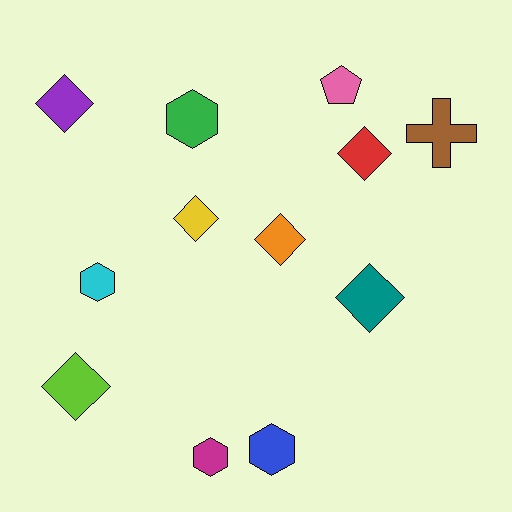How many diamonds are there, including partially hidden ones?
There are 6 diamonds.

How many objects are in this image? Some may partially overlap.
There are 12 objects.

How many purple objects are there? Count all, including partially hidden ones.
There is 1 purple object.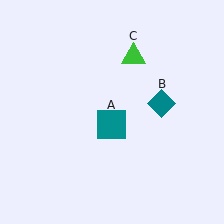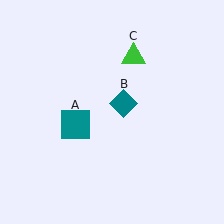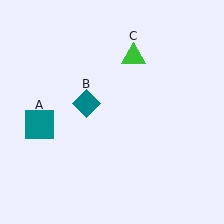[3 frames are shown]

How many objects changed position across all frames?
2 objects changed position: teal square (object A), teal diamond (object B).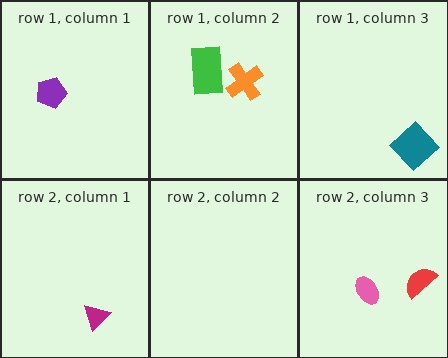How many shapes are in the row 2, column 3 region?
2.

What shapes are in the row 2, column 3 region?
The pink ellipse, the red semicircle.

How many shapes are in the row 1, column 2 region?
2.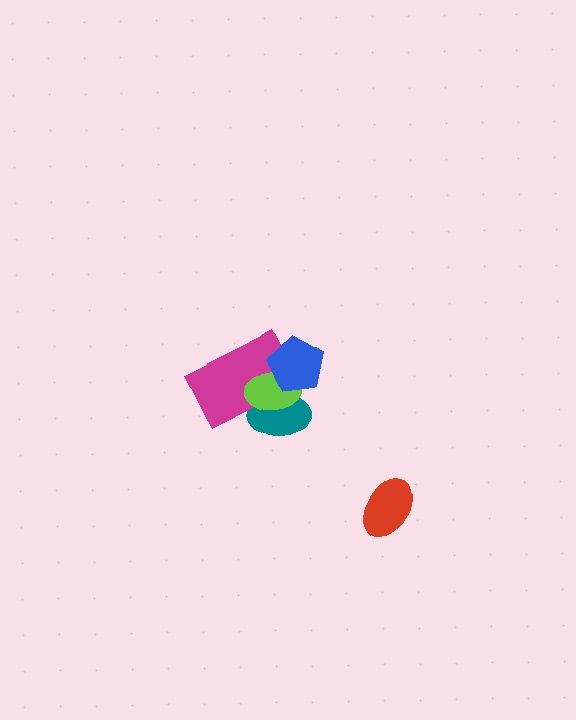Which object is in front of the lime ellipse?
The blue pentagon is in front of the lime ellipse.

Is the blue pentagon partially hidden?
No, no other shape covers it.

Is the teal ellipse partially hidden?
Yes, it is partially covered by another shape.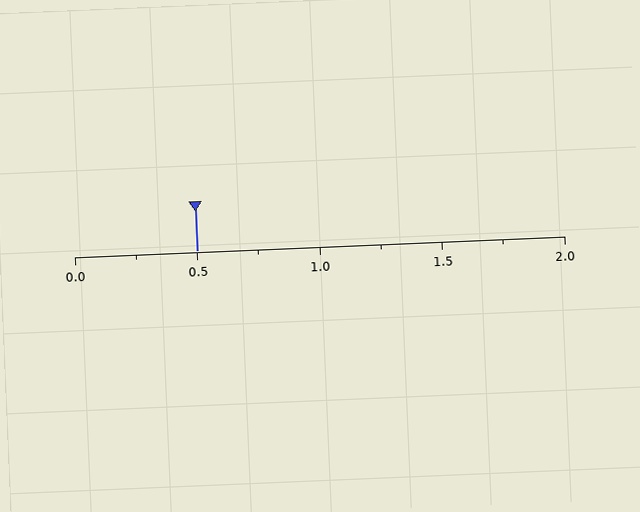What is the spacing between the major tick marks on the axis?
The major ticks are spaced 0.5 apart.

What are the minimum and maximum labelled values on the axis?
The axis runs from 0.0 to 2.0.